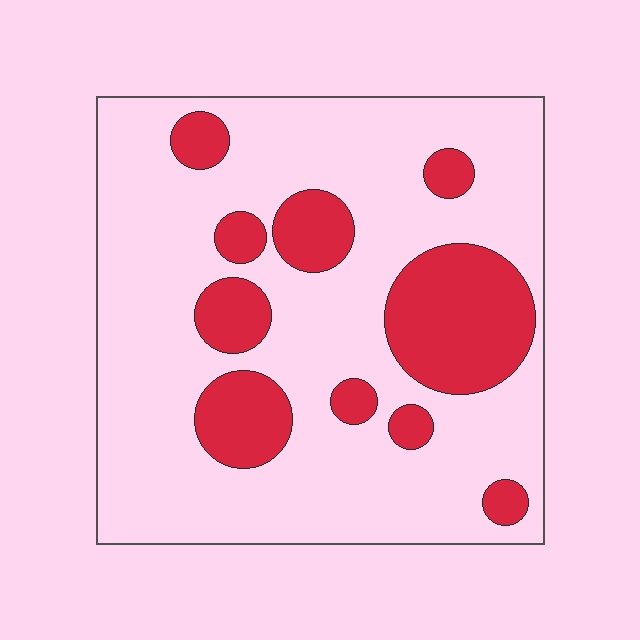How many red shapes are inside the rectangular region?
10.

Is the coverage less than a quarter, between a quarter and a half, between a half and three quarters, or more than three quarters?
Less than a quarter.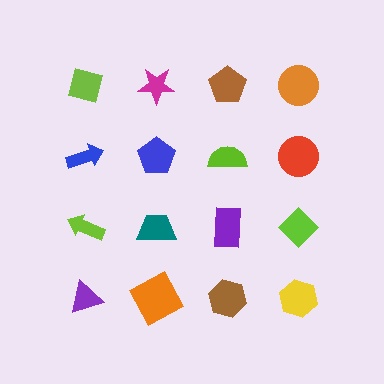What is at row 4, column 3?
A brown hexagon.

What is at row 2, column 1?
A blue arrow.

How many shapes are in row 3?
4 shapes.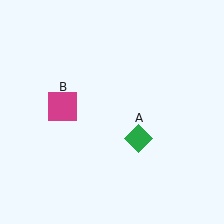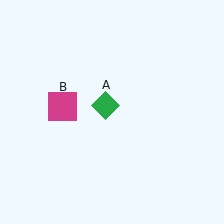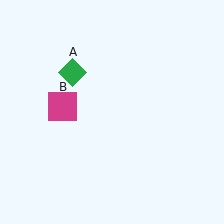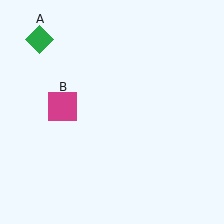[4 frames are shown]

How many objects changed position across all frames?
1 object changed position: green diamond (object A).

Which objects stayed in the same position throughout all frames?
Magenta square (object B) remained stationary.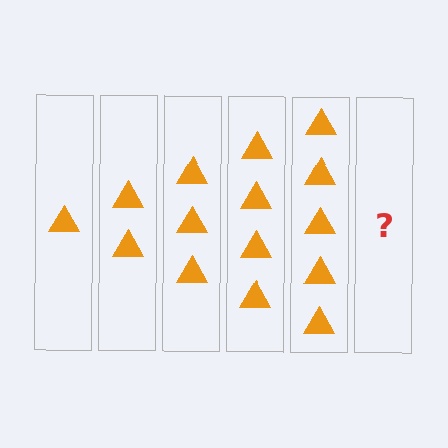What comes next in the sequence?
The next element should be 6 triangles.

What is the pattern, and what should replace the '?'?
The pattern is that each step adds one more triangle. The '?' should be 6 triangles.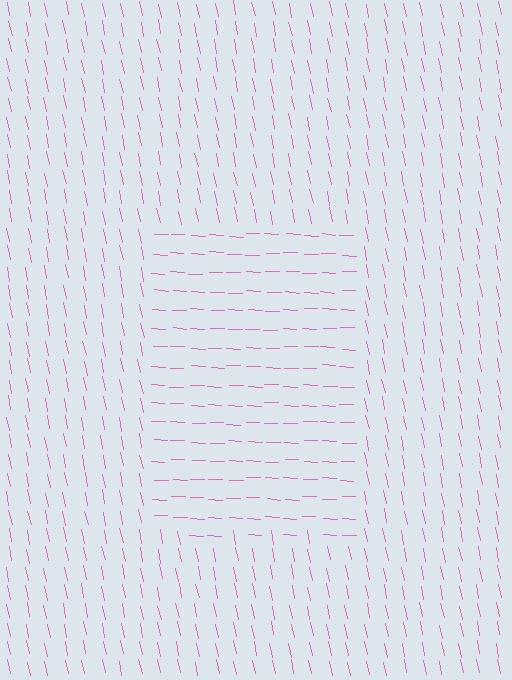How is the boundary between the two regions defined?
The boundary is defined purely by a change in line orientation (approximately 76 degrees difference). All lines are the same color and thickness.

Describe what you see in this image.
The image is filled with small pink line segments. A rectangle region in the image has lines oriented differently from the surrounding lines, creating a visible texture boundary.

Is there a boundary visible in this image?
Yes, there is a texture boundary formed by a change in line orientation.